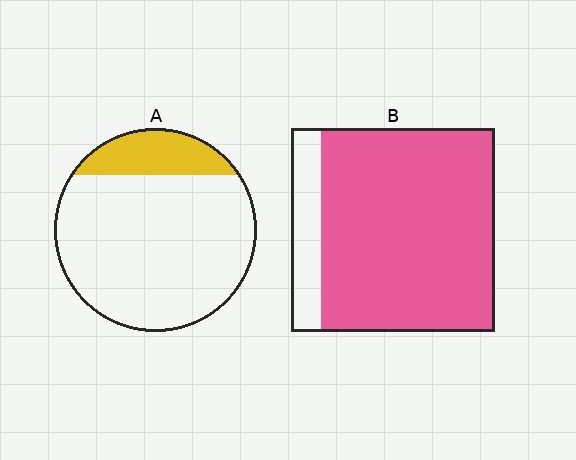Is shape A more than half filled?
No.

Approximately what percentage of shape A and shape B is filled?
A is approximately 15% and B is approximately 85%.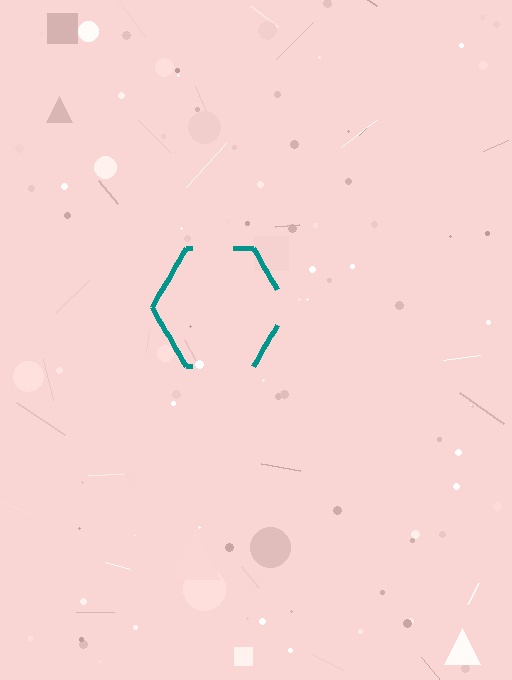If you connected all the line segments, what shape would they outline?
They would outline a hexagon.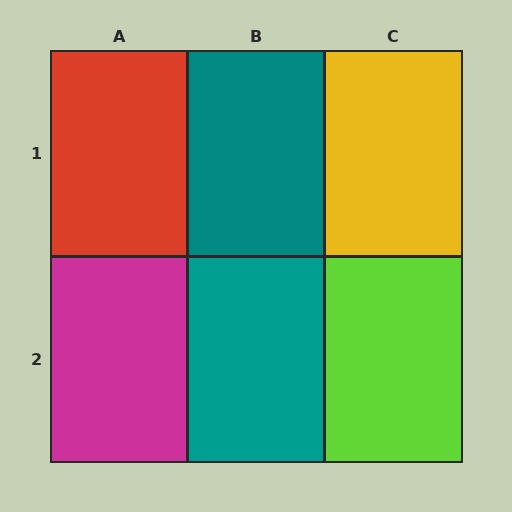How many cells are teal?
2 cells are teal.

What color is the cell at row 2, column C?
Lime.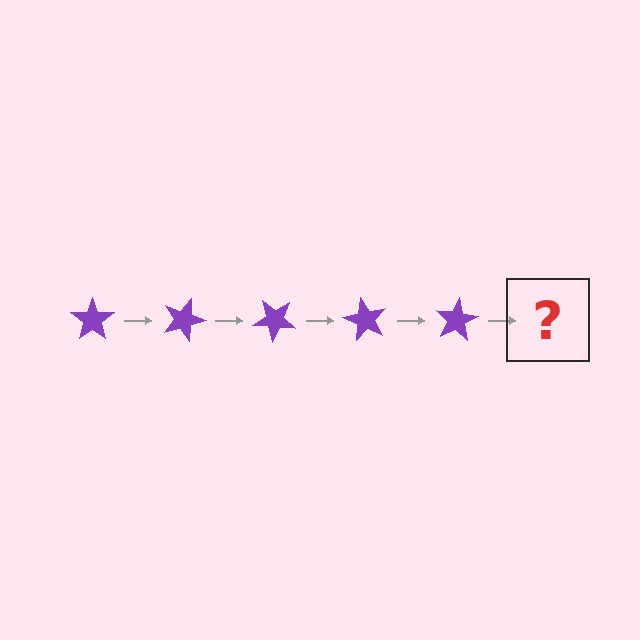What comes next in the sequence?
The next element should be a purple star rotated 100 degrees.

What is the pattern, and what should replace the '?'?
The pattern is that the star rotates 20 degrees each step. The '?' should be a purple star rotated 100 degrees.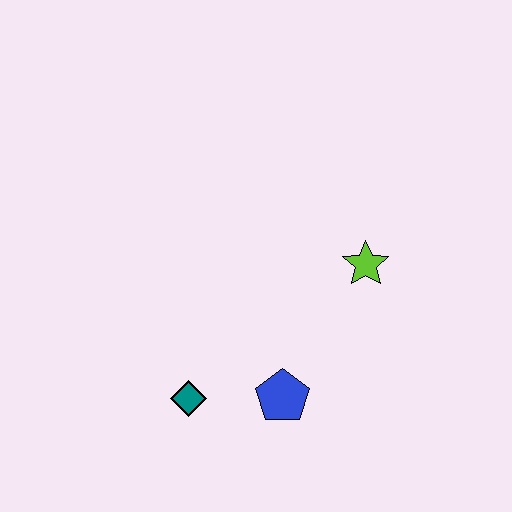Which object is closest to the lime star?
The blue pentagon is closest to the lime star.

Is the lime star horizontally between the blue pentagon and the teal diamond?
No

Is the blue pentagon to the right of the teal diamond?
Yes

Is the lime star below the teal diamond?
No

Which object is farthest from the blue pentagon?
The lime star is farthest from the blue pentagon.